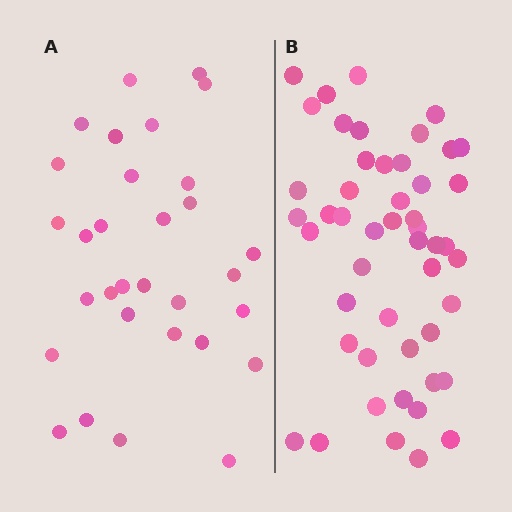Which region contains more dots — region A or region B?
Region B (the right region) has more dots.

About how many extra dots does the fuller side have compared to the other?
Region B has approximately 20 more dots than region A.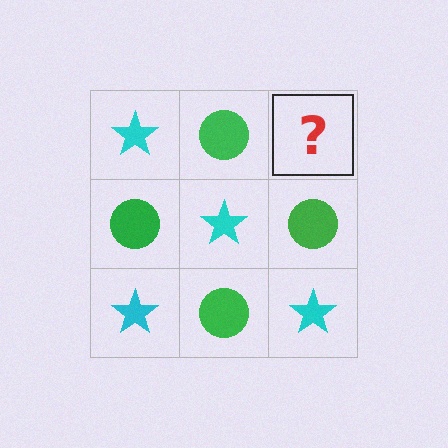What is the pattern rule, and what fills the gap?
The rule is that it alternates cyan star and green circle in a checkerboard pattern. The gap should be filled with a cyan star.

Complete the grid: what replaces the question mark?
The question mark should be replaced with a cyan star.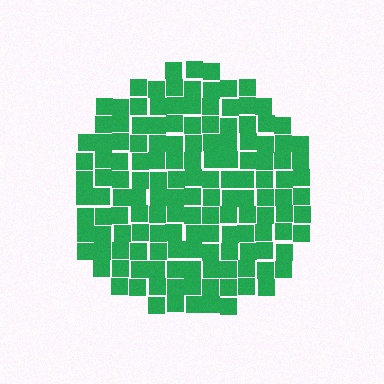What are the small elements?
The small elements are squares.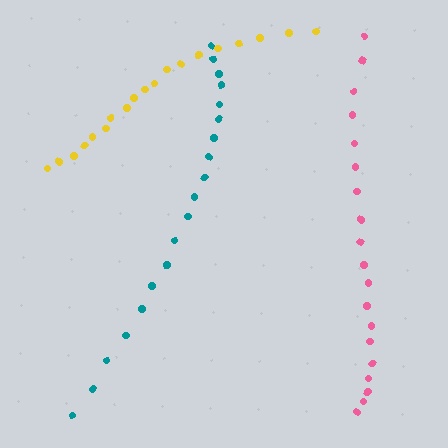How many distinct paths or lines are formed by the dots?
There are 3 distinct paths.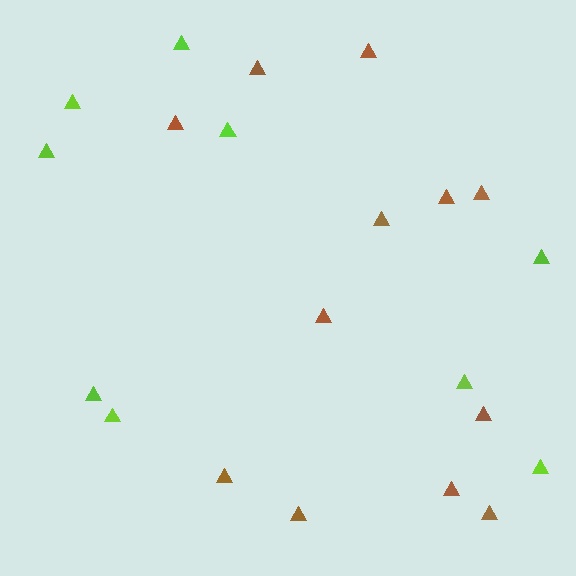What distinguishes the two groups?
There are 2 groups: one group of lime triangles (9) and one group of brown triangles (12).